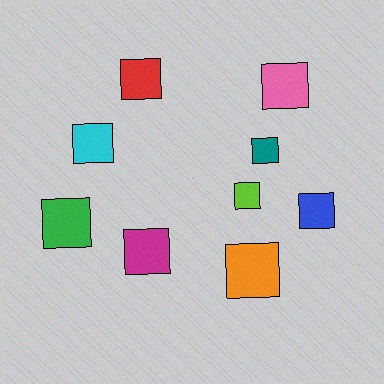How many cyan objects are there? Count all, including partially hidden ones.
There is 1 cyan object.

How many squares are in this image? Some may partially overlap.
There are 9 squares.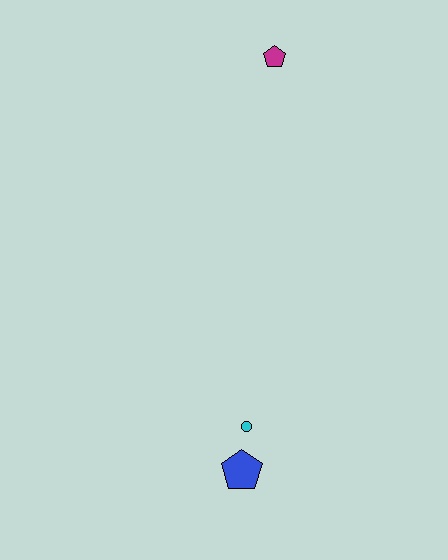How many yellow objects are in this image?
There are no yellow objects.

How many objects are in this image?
There are 3 objects.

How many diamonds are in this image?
There are no diamonds.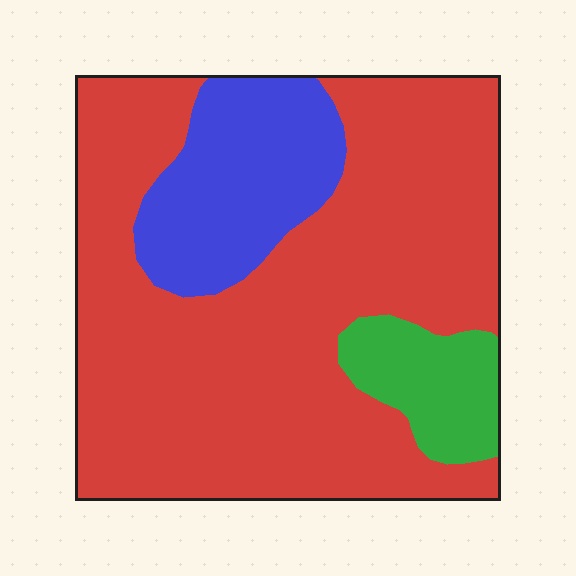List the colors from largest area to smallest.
From largest to smallest: red, blue, green.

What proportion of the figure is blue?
Blue takes up about one sixth (1/6) of the figure.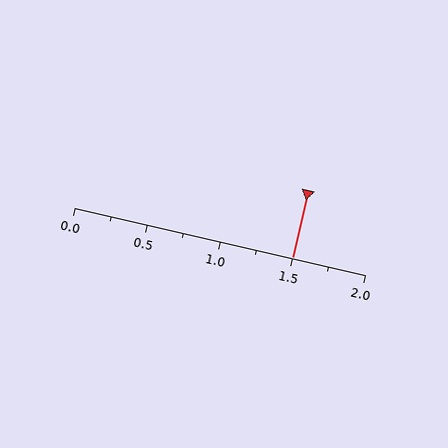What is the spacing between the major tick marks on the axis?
The major ticks are spaced 0.5 apart.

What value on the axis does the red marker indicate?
The marker indicates approximately 1.5.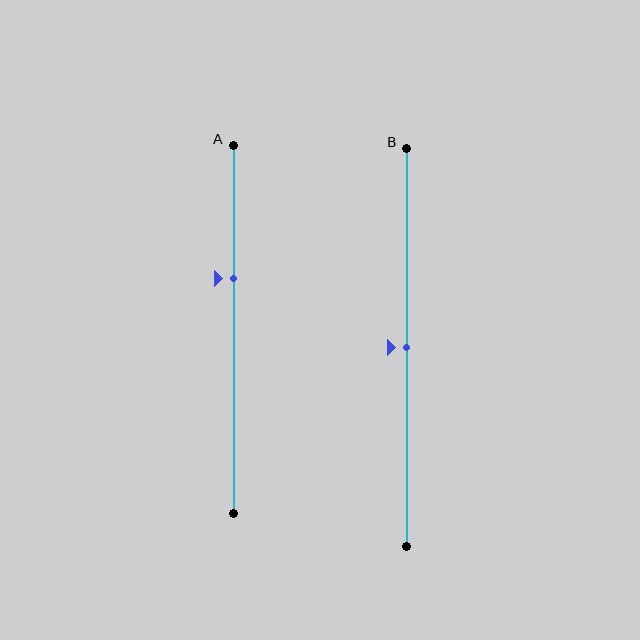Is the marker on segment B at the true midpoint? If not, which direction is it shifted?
Yes, the marker on segment B is at the true midpoint.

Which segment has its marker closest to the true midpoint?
Segment B has its marker closest to the true midpoint.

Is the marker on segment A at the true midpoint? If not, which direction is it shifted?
No, the marker on segment A is shifted upward by about 14% of the segment length.